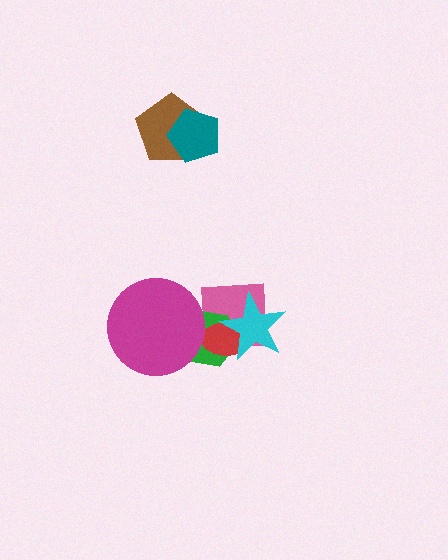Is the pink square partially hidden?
Yes, it is partially covered by another shape.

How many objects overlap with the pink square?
4 objects overlap with the pink square.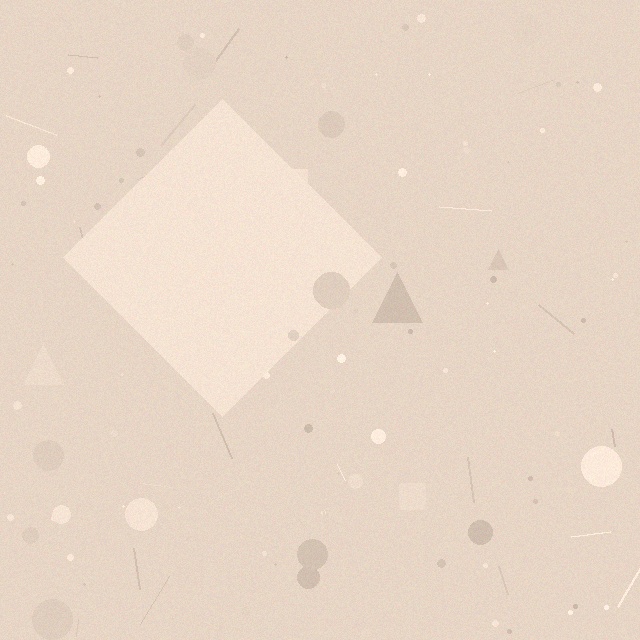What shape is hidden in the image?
A diamond is hidden in the image.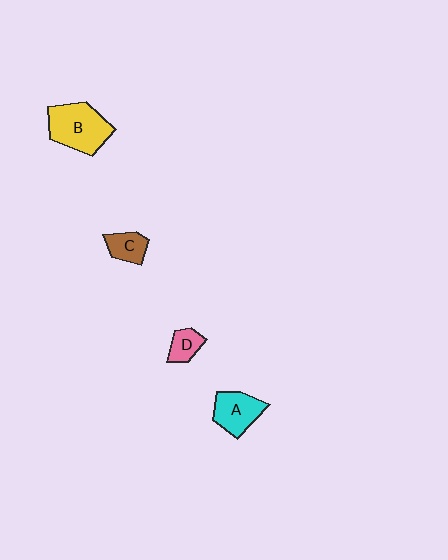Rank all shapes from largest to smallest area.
From largest to smallest: B (yellow), A (cyan), C (brown), D (pink).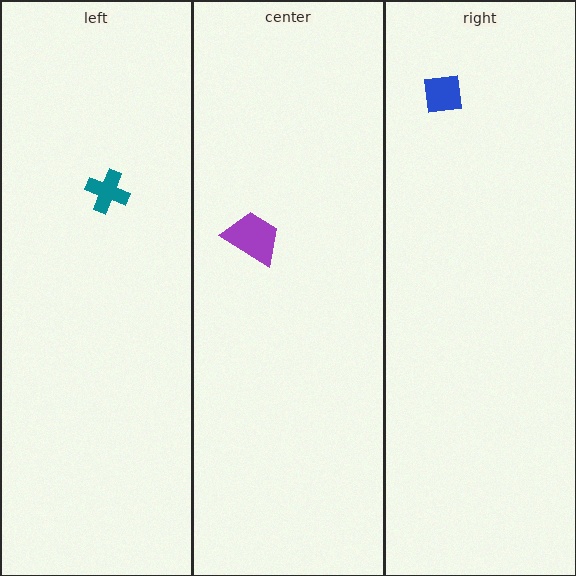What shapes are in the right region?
The blue square.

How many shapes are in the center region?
1.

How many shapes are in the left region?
1.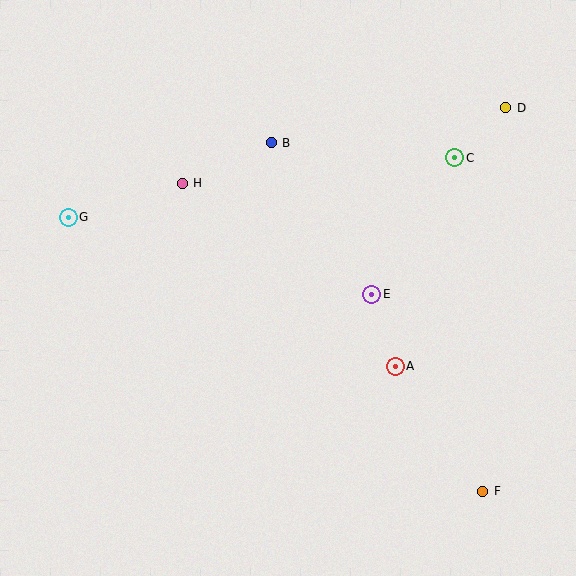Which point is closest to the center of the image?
Point E at (372, 294) is closest to the center.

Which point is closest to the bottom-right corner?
Point F is closest to the bottom-right corner.